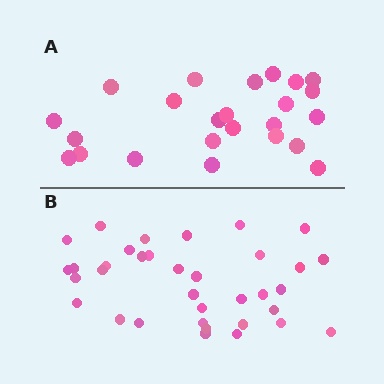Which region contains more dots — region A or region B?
Region B (the bottom region) has more dots.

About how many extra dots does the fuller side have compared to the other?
Region B has roughly 12 or so more dots than region A.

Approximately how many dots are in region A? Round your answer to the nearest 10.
About 20 dots. (The exact count is 24, which rounds to 20.)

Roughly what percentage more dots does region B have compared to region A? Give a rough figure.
About 45% more.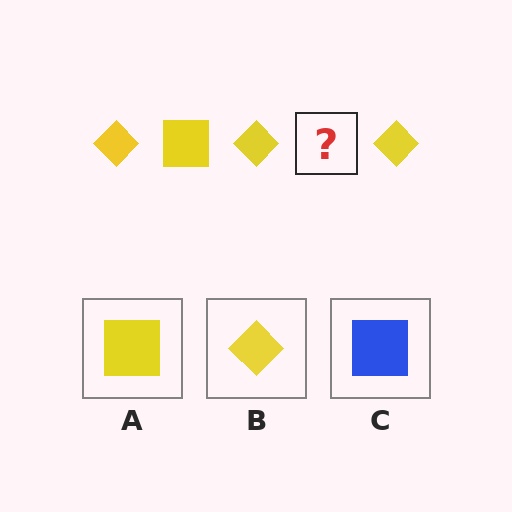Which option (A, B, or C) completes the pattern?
A.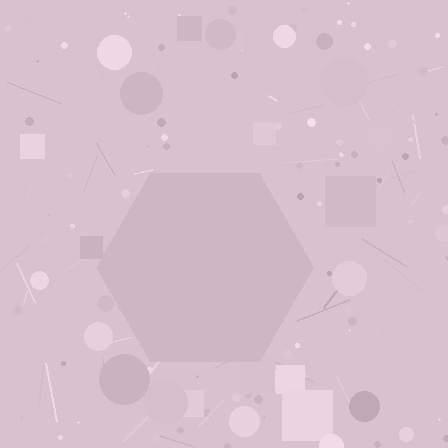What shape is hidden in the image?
A hexagon is hidden in the image.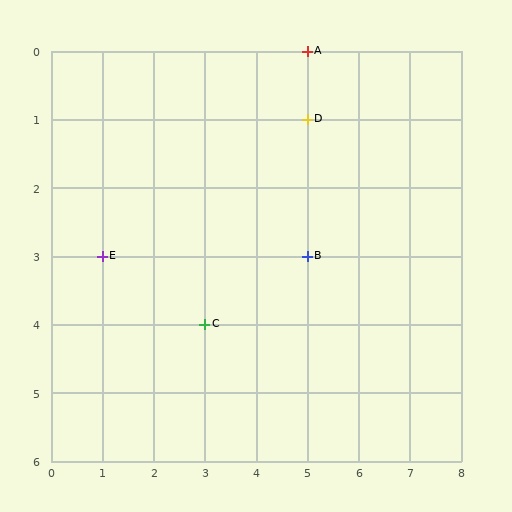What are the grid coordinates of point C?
Point C is at grid coordinates (3, 4).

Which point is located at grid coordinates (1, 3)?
Point E is at (1, 3).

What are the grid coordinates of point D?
Point D is at grid coordinates (5, 1).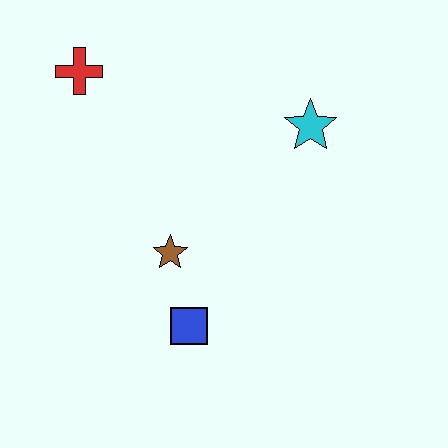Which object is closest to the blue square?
The brown star is closest to the blue square.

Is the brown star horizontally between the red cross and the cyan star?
Yes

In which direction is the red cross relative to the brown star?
The red cross is above the brown star.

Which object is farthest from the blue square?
The red cross is farthest from the blue square.